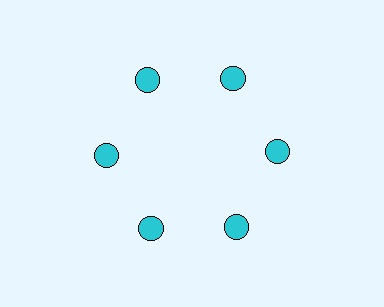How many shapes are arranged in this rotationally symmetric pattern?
There are 6 shapes, arranged in 6 groups of 1.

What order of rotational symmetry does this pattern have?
This pattern has 6-fold rotational symmetry.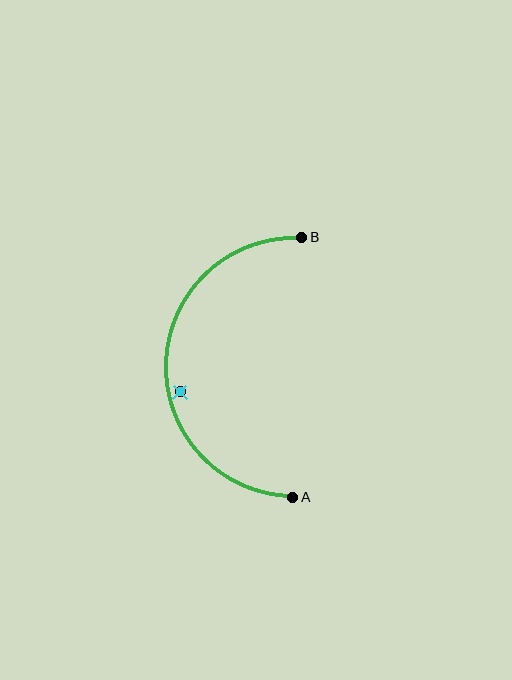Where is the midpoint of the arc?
The arc midpoint is the point on the curve farthest from the straight line joining A and B. It sits to the left of that line.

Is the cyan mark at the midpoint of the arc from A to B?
No — the cyan mark does not lie on the arc at all. It sits slightly inside the curve.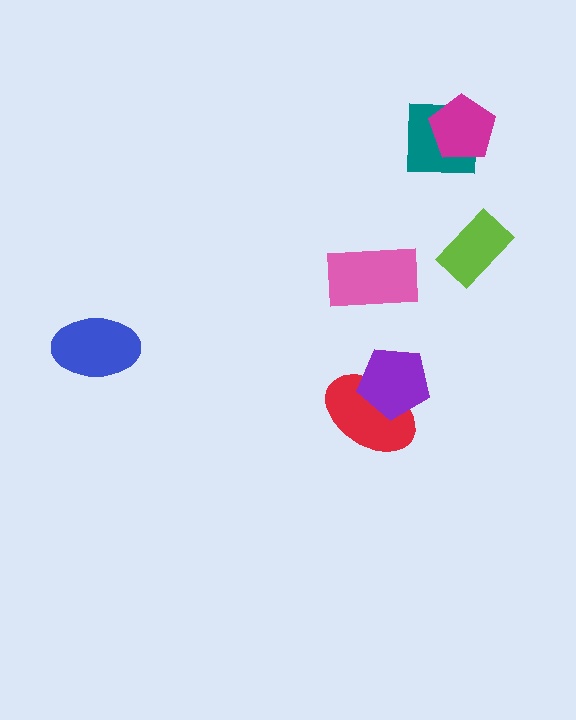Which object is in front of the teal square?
The magenta pentagon is in front of the teal square.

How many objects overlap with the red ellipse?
1 object overlaps with the red ellipse.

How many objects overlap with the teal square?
1 object overlaps with the teal square.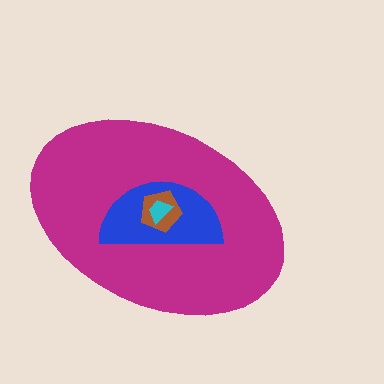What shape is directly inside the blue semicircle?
The brown pentagon.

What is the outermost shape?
The magenta ellipse.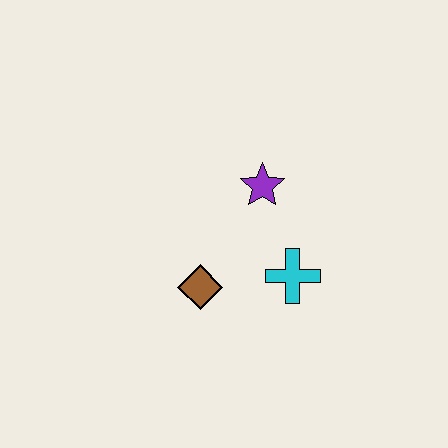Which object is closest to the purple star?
The cyan cross is closest to the purple star.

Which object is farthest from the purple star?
The brown diamond is farthest from the purple star.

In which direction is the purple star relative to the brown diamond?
The purple star is above the brown diamond.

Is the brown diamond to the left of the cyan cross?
Yes